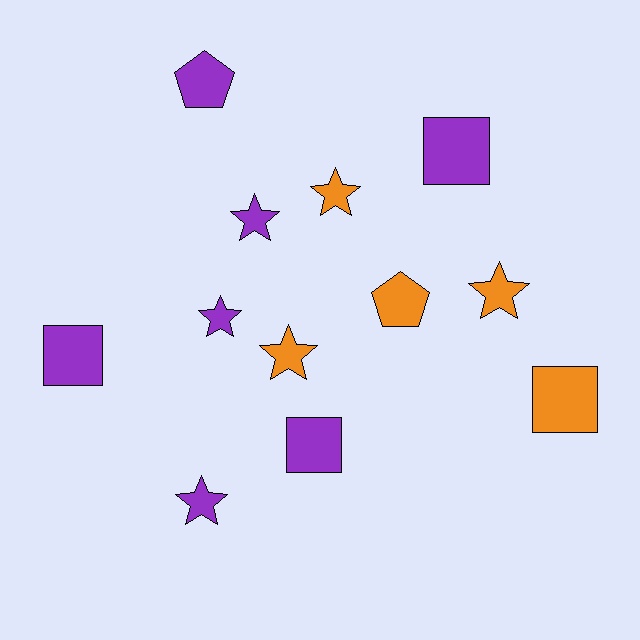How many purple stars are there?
There are 3 purple stars.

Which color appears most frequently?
Purple, with 7 objects.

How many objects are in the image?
There are 12 objects.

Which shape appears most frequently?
Star, with 6 objects.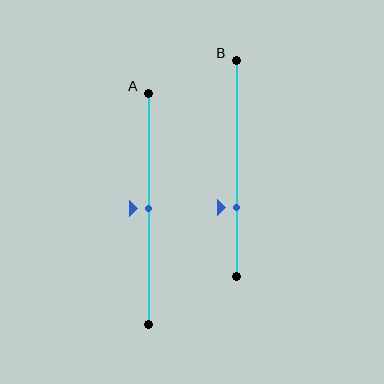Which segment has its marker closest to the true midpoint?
Segment A has its marker closest to the true midpoint.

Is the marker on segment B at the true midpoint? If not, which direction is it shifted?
No, the marker on segment B is shifted downward by about 18% of the segment length.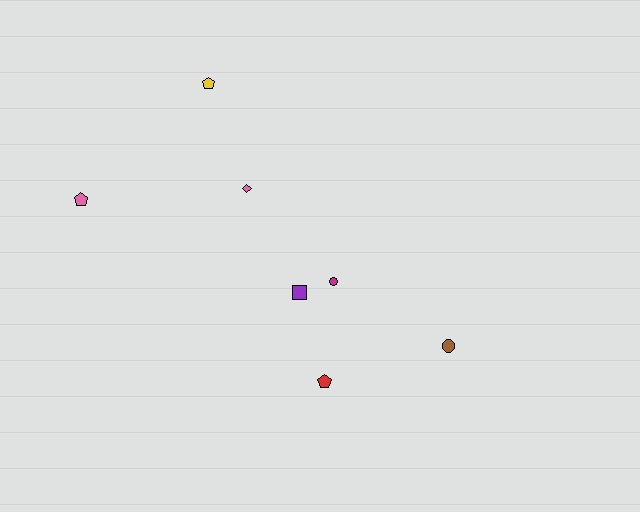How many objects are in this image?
There are 7 objects.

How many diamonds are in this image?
There is 1 diamond.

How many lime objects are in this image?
There are no lime objects.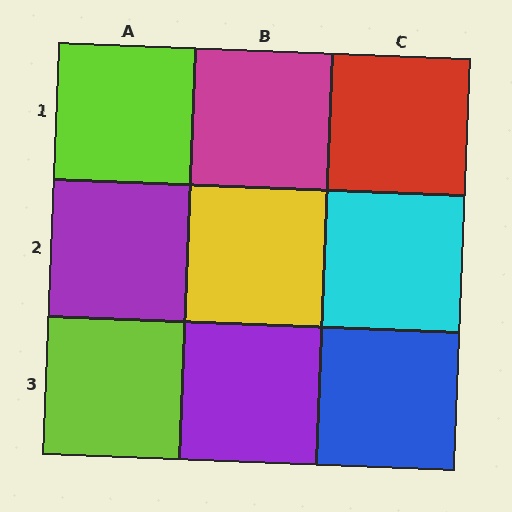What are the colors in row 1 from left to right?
Lime, magenta, red.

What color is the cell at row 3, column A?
Lime.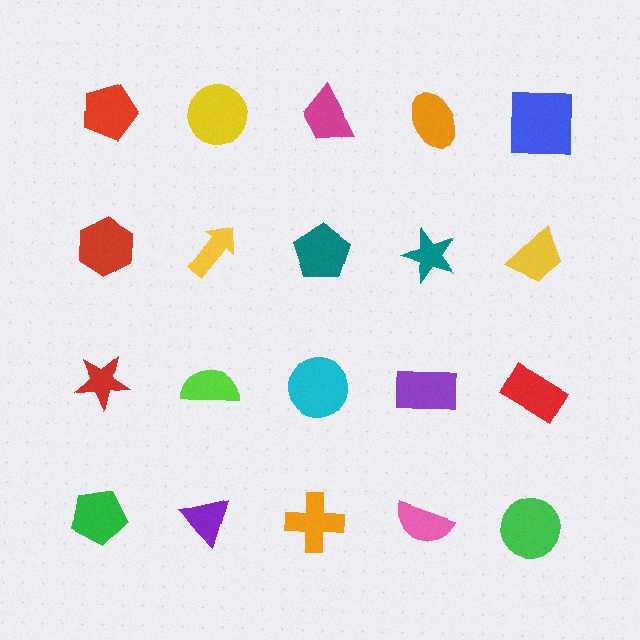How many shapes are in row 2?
5 shapes.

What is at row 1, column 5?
A blue square.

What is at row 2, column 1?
A red hexagon.